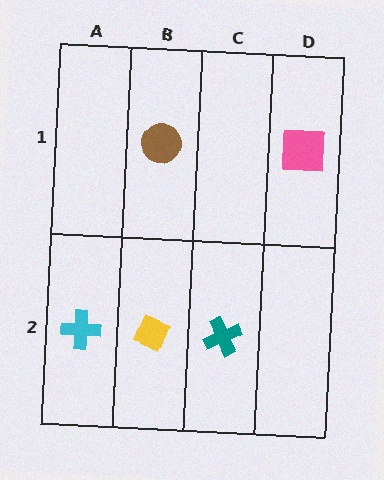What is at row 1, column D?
A pink square.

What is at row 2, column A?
A cyan cross.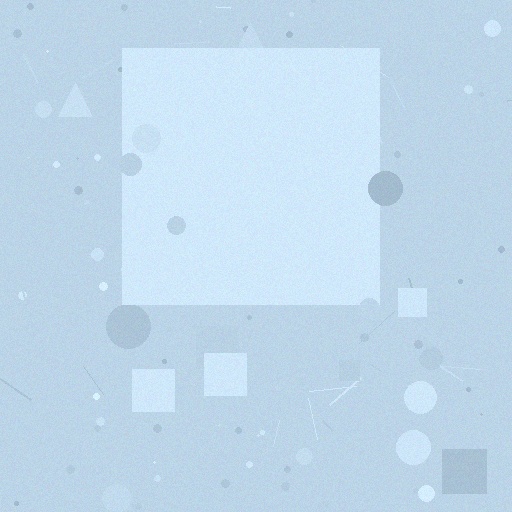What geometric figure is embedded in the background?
A square is embedded in the background.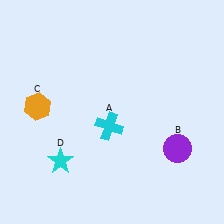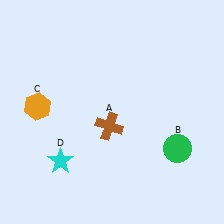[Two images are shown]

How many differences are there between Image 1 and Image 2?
There are 2 differences between the two images.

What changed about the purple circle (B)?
In Image 1, B is purple. In Image 2, it changed to green.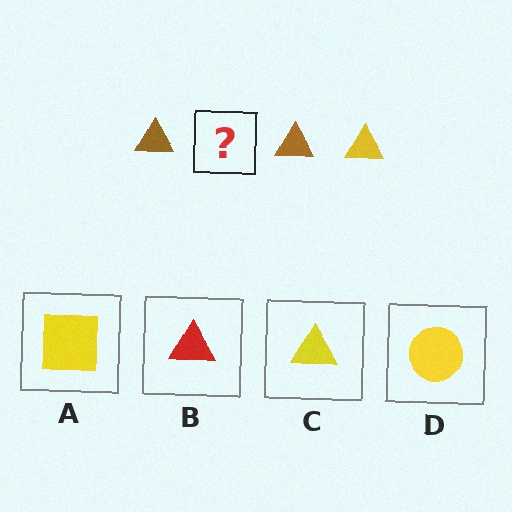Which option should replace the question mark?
Option C.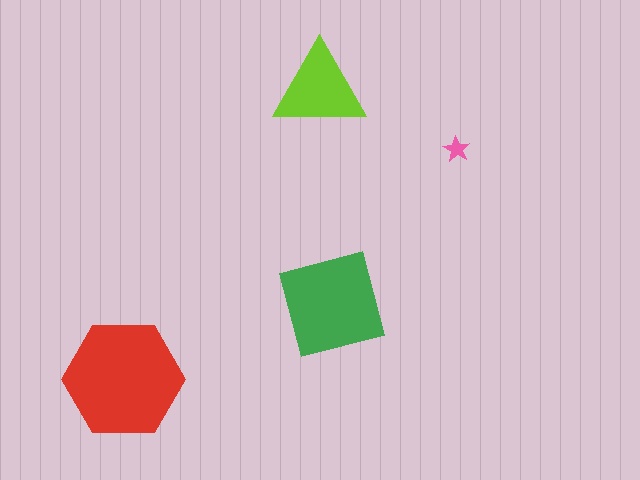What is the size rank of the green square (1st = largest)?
2nd.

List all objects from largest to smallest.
The red hexagon, the green square, the lime triangle, the pink star.